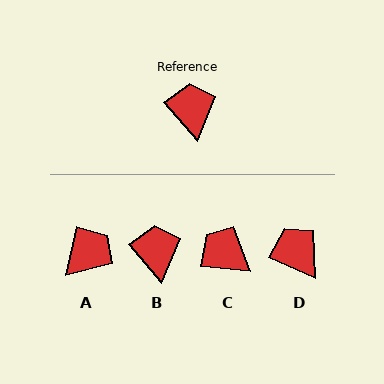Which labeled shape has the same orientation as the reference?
B.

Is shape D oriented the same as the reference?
No, it is off by about 25 degrees.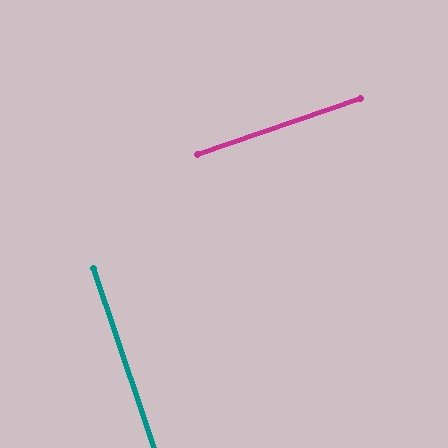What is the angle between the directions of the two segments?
Approximately 90 degrees.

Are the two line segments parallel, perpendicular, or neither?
Perpendicular — they meet at approximately 90°.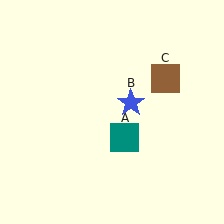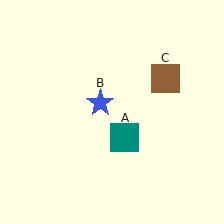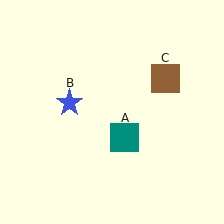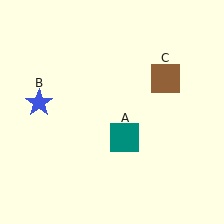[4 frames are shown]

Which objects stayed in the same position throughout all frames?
Teal square (object A) and brown square (object C) remained stationary.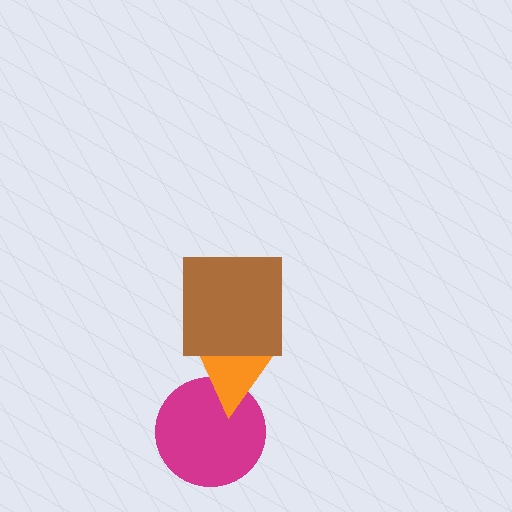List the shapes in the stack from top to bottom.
From top to bottom: the brown square, the orange triangle, the magenta circle.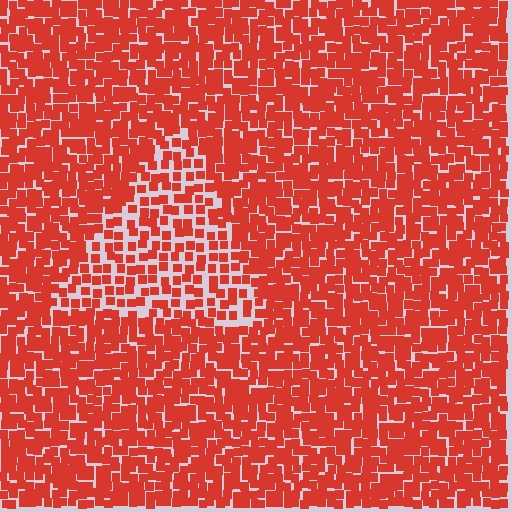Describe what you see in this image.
The image contains small red elements arranged at two different densities. A triangle-shaped region is visible where the elements are less densely packed than the surrounding area.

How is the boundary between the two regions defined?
The boundary is defined by a change in element density (approximately 1.8x ratio). All elements are the same color, size, and shape.